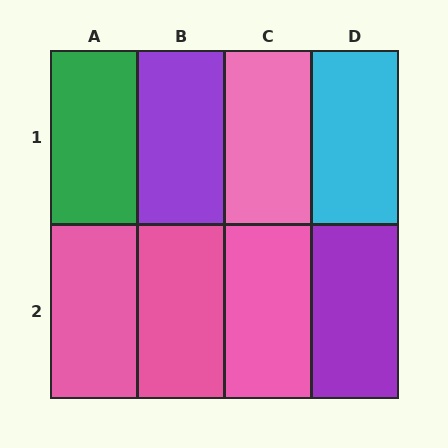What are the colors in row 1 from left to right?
Green, purple, pink, cyan.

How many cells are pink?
4 cells are pink.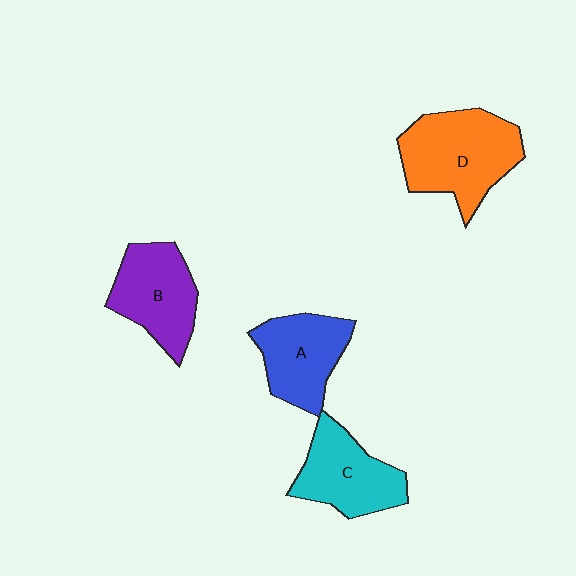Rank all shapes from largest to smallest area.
From largest to smallest: D (orange), B (purple), C (cyan), A (blue).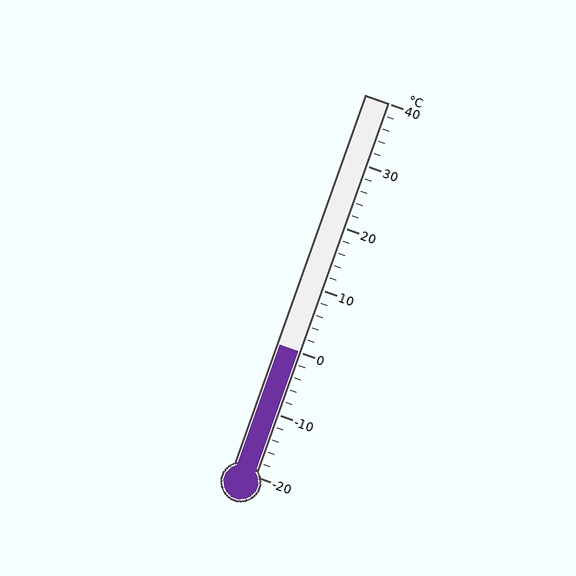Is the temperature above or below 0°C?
The temperature is at 0°C.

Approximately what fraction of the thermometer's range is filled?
The thermometer is filled to approximately 35% of its range.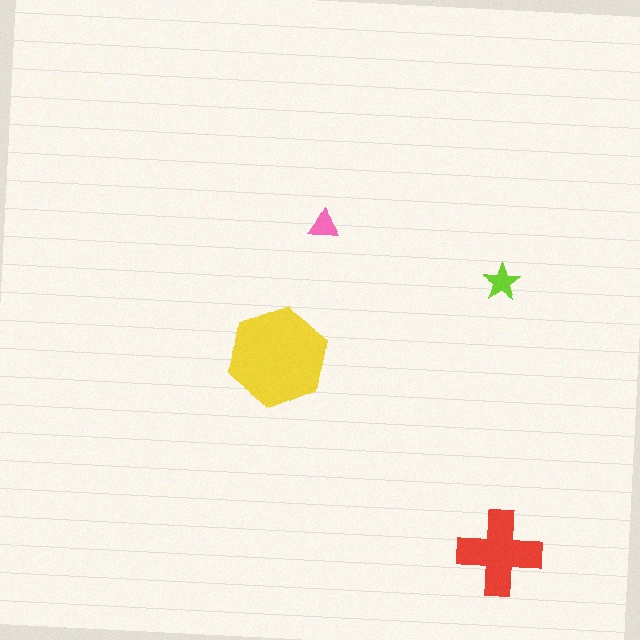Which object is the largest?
The yellow hexagon.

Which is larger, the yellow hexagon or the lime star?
The yellow hexagon.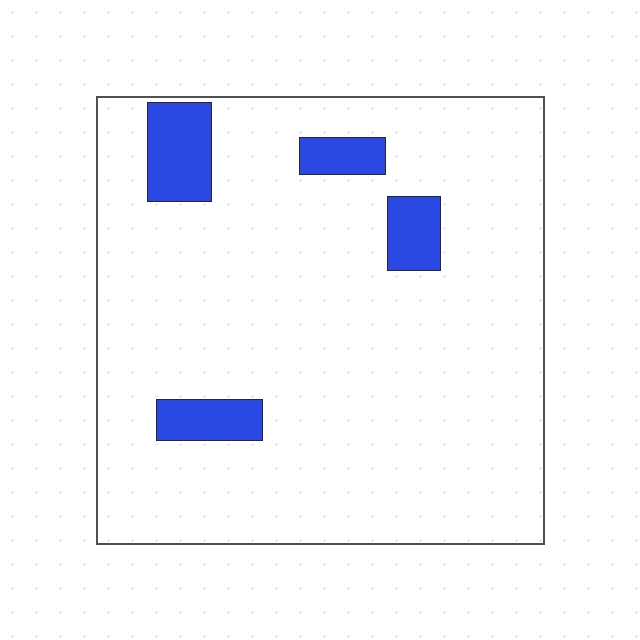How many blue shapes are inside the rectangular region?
4.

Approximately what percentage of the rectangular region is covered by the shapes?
Approximately 10%.